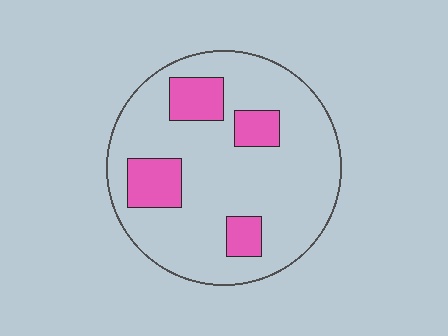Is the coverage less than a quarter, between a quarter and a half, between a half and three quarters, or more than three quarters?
Less than a quarter.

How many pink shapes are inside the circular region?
4.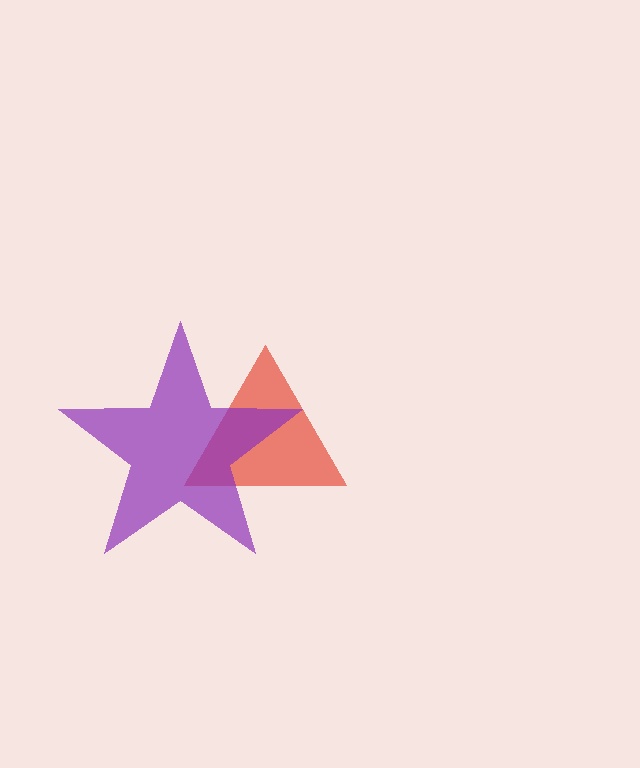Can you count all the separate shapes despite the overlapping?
Yes, there are 2 separate shapes.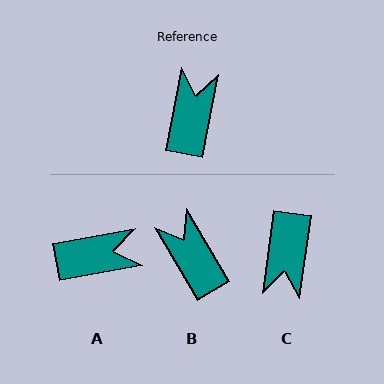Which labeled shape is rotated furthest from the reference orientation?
C, about 177 degrees away.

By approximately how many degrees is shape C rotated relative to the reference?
Approximately 177 degrees clockwise.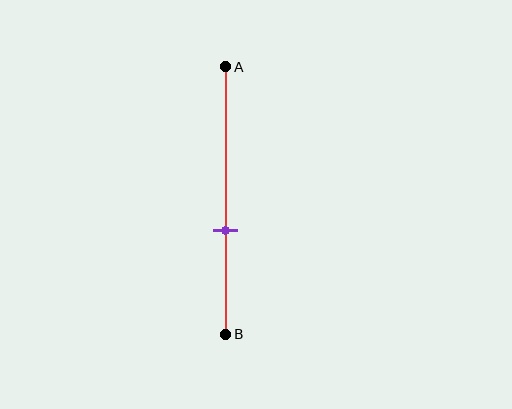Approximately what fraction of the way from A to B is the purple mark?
The purple mark is approximately 60% of the way from A to B.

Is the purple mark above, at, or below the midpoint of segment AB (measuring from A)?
The purple mark is below the midpoint of segment AB.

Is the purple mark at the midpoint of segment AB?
No, the mark is at about 60% from A, not at the 50% midpoint.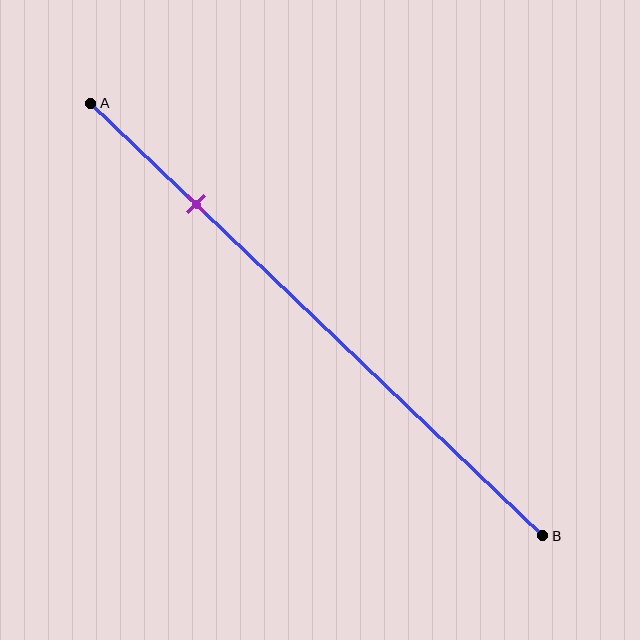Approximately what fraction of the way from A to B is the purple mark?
The purple mark is approximately 25% of the way from A to B.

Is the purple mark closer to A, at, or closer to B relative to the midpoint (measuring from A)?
The purple mark is closer to point A than the midpoint of segment AB.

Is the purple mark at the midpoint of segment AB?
No, the mark is at about 25% from A, not at the 50% midpoint.